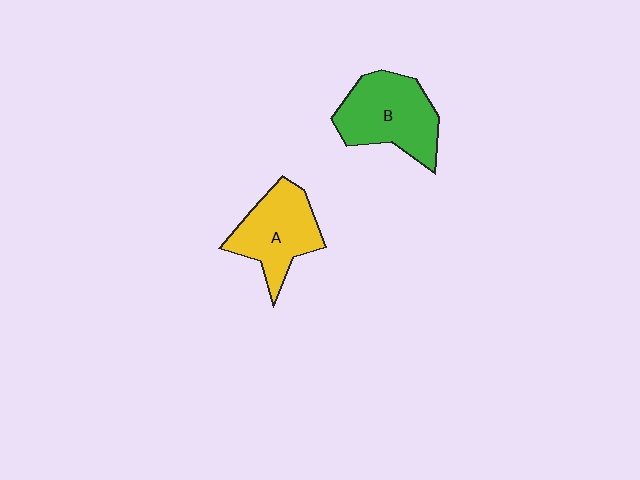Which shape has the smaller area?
Shape A (yellow).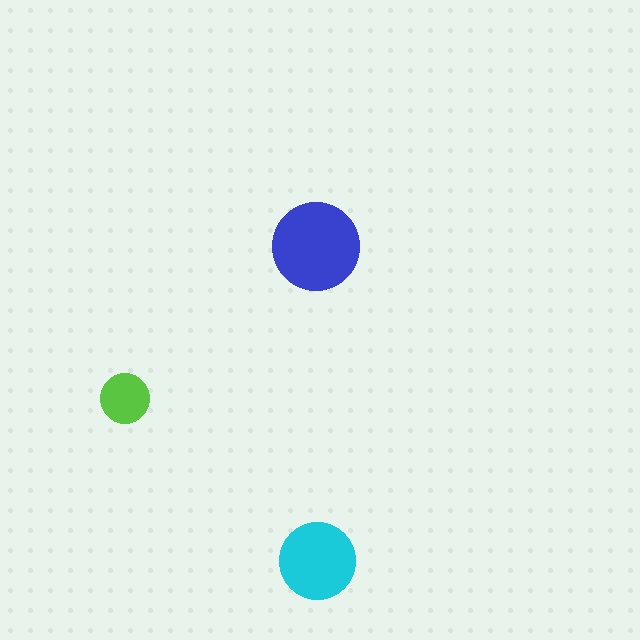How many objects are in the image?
There are 3 objects in the image.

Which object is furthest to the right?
The cyan circle is rightmost.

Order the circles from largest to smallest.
the blue one, the cyan one, the lime one.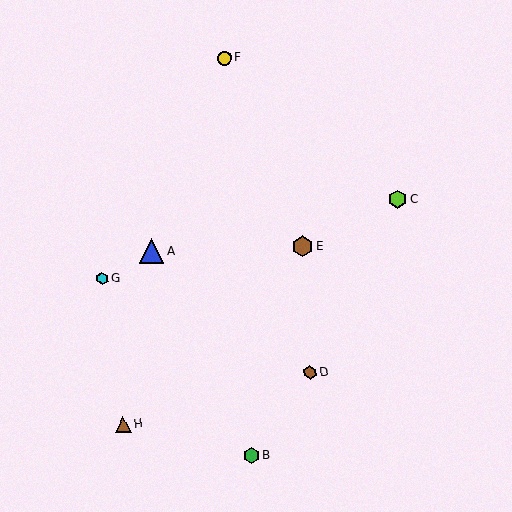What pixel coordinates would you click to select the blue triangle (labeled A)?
Click at (151, 251) to select the blue triangle A.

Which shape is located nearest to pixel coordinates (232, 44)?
The yellow circle (labeled F) at (224, 58) is nearest to that location.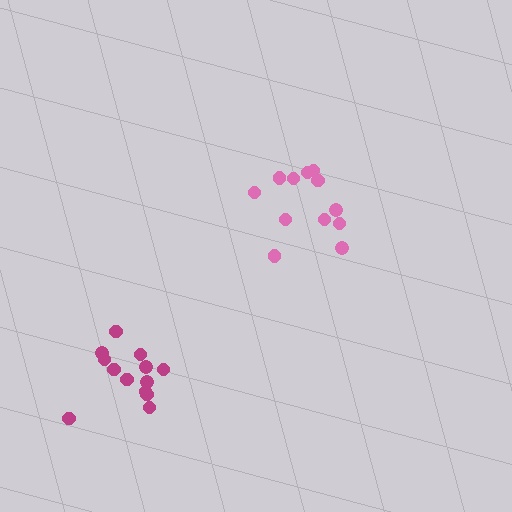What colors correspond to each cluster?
The clusters are colored: pink, magenta.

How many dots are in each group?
Group 1: 12 dots, Group 2: 13 dots (25 total).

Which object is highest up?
The pink cluster is topmost.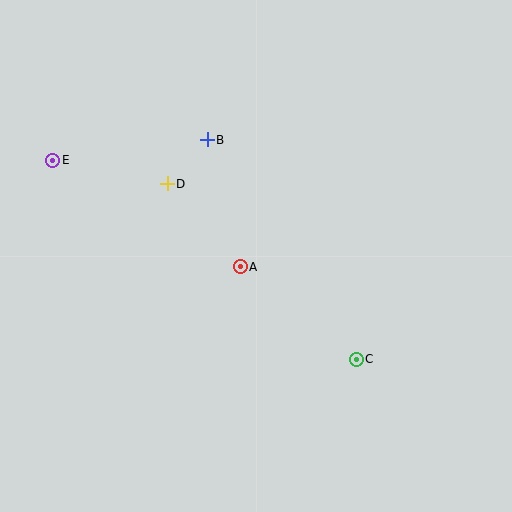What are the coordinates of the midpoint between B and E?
The midpoint between B and E is at (130, 150).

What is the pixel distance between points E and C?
The distance between E and C is 363 pixels.